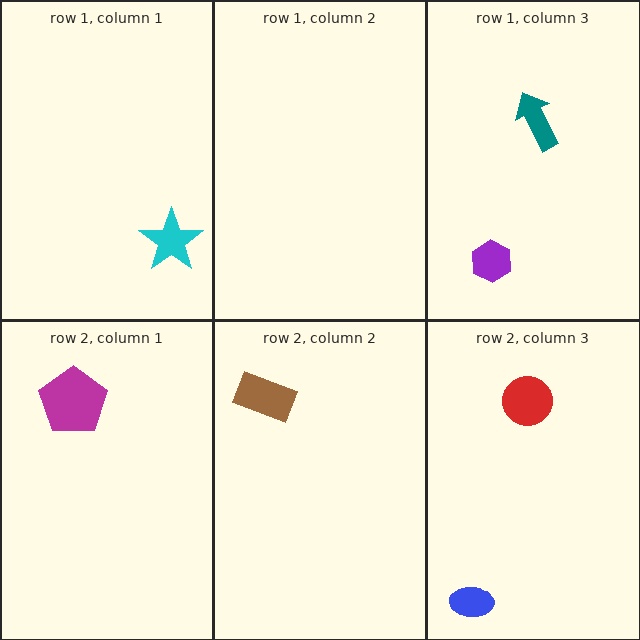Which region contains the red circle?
The row 2, column 3 region.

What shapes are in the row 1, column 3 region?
The purple hexagon, the teal arrow.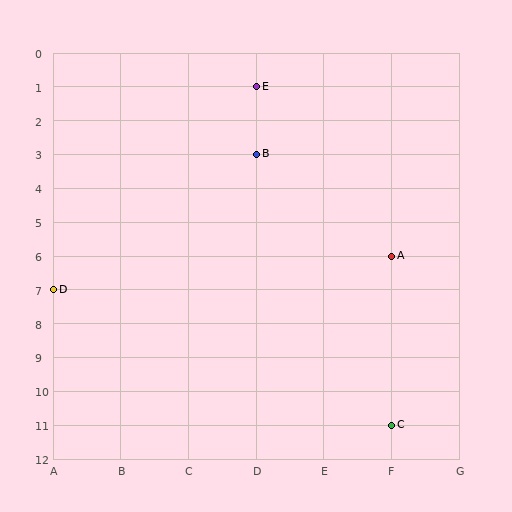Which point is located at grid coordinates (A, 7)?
Point D is at (A, 7).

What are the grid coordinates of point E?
Point E is at grid coordinates (D, 1).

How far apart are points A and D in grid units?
Points A and D are 5 columns and 1 row apart (about 5.1 grid units diagonally).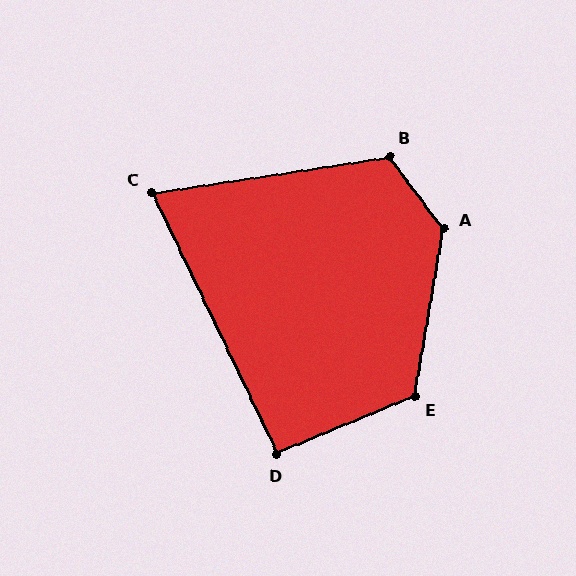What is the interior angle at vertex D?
Approximately 93 degrees (approximately right).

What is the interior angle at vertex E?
Approximately 123 degrees (obtuse).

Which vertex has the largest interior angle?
A, at approximately 134 degrees.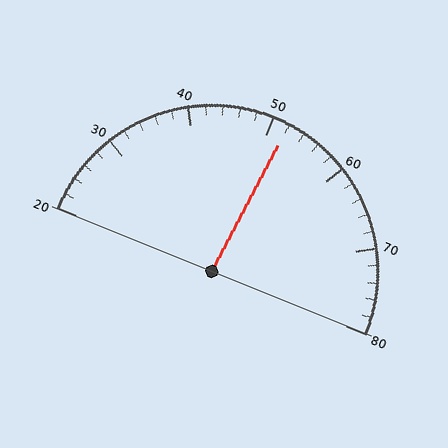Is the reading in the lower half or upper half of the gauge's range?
The reading is in the upper half of the range (20 to 80).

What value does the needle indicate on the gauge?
The needle indicates approximately 52.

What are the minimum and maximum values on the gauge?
The gauge ranges from 20 to 80.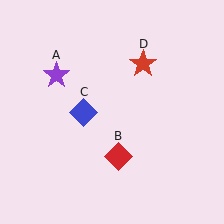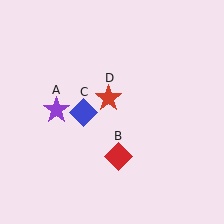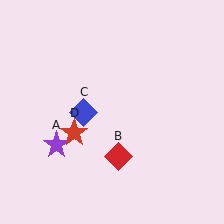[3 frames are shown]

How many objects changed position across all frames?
2 objects changed position: purple star (object A), red star (object D).